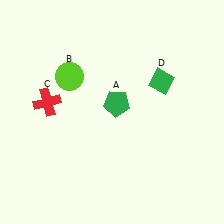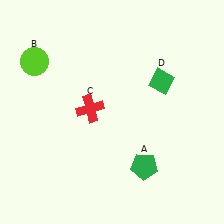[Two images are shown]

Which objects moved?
The objects that moved are: the green pentagon (A), the lime circle (B), the red cross (C).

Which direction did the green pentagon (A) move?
The green pentagon (A) moved down.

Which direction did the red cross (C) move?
The red cross (C) moved right.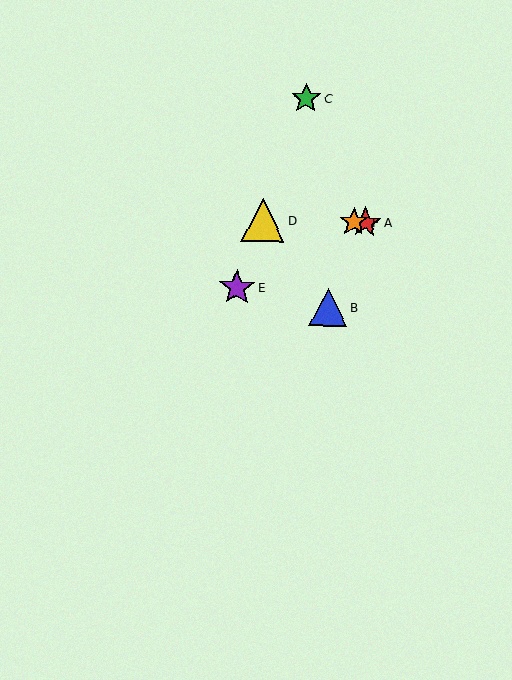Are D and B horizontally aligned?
No, D is at y≈220 and B is at y≈307.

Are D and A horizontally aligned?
Yes, both are at y≈220.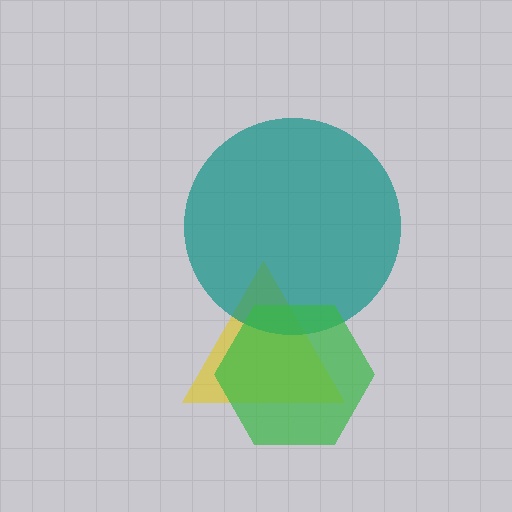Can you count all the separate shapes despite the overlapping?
Yes, there are 3 separate shapes.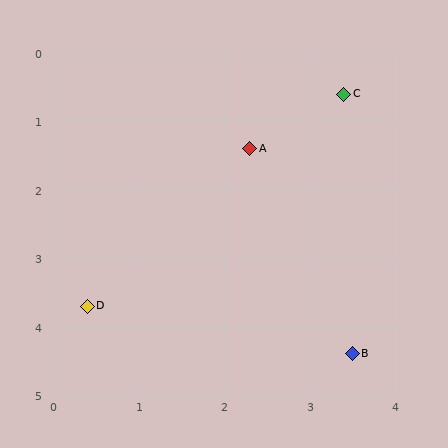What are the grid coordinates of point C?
Point C is at approximately (3.4, 0.6).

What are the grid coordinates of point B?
Point B is at approximately (3.5, 4.4).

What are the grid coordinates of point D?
Point D is at approximately (0.4, 3.7).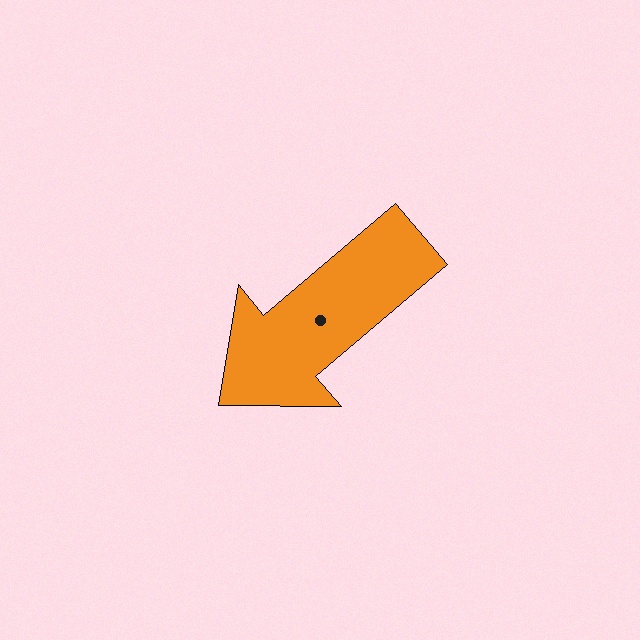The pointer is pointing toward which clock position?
Roughly 8 o'clock.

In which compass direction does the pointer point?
Southwest.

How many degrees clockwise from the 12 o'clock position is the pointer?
Approximately 230 degrees.